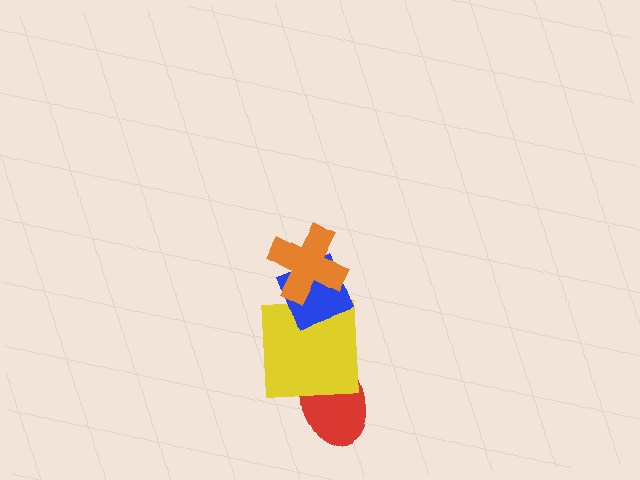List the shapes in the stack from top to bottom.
From top to bottom: the orange cross, the blue diamond, the yellow square, the red ellipse.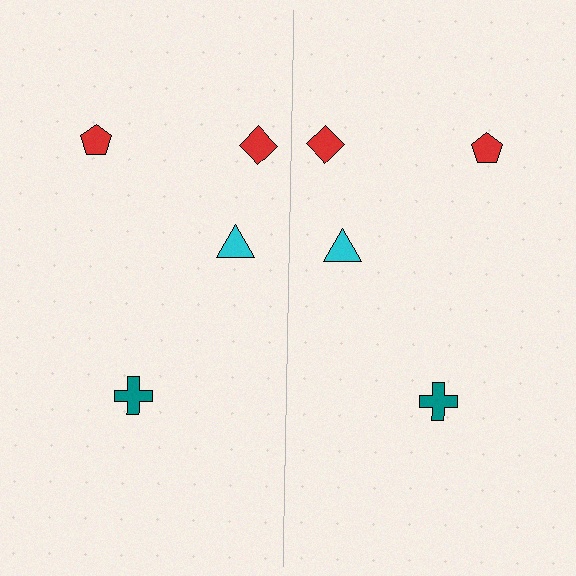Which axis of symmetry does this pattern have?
The pattern has a vertical axis of symmetry running through the center of the image.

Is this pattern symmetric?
Yes, this pattern has bilateral (reflection) symmetry.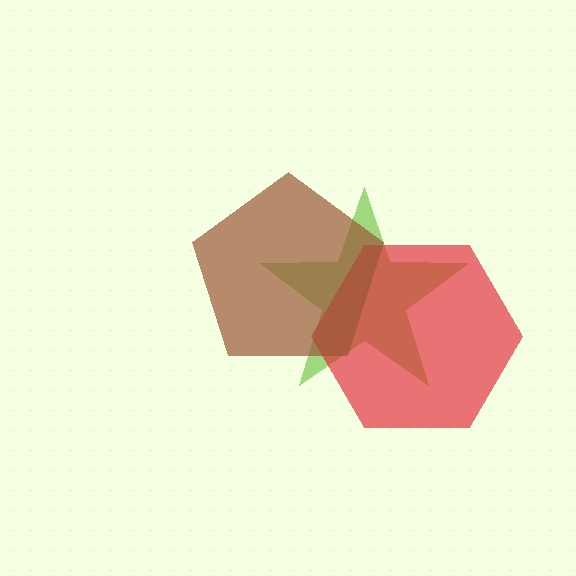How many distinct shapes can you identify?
There are 3 distinct shapes: a lime star, a red hexagon, a brown pentagon.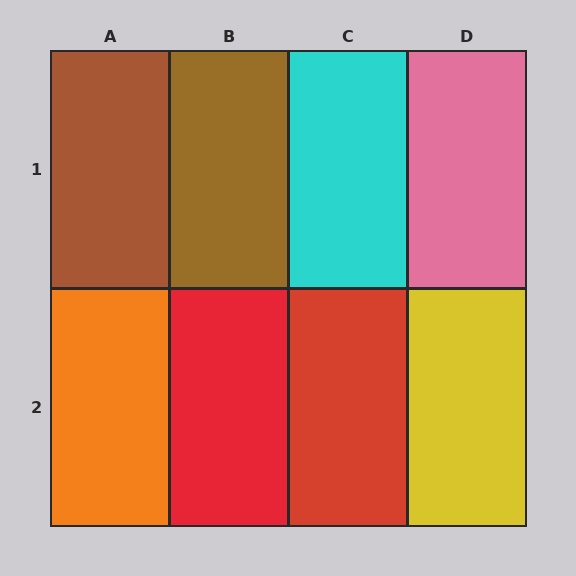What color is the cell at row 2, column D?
Yellow.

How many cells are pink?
1 cell is pink.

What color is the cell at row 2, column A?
Orange.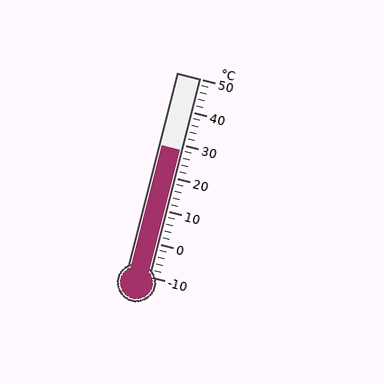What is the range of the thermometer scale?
The thermometer scale ranges from -10°C to 50°C.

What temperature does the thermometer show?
The thermometer shows approximately 28°C.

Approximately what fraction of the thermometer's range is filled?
The thermometer is filled to approximately 65% of its range.